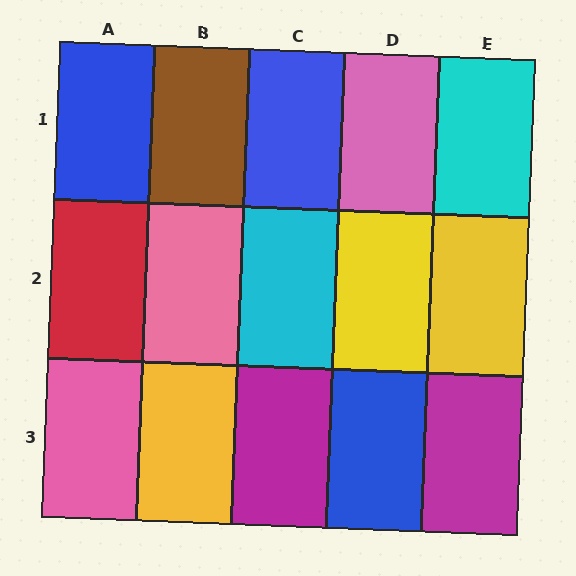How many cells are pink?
3 cells are pink.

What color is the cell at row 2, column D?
Yellow.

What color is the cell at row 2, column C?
Cyan.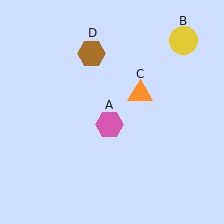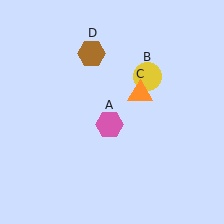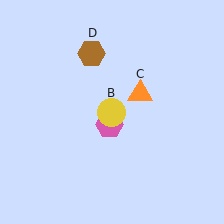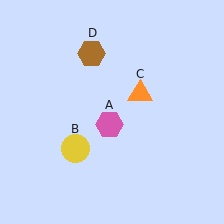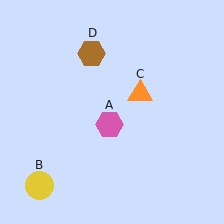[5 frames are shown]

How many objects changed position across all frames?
1 object changed position: yellow circle (object B).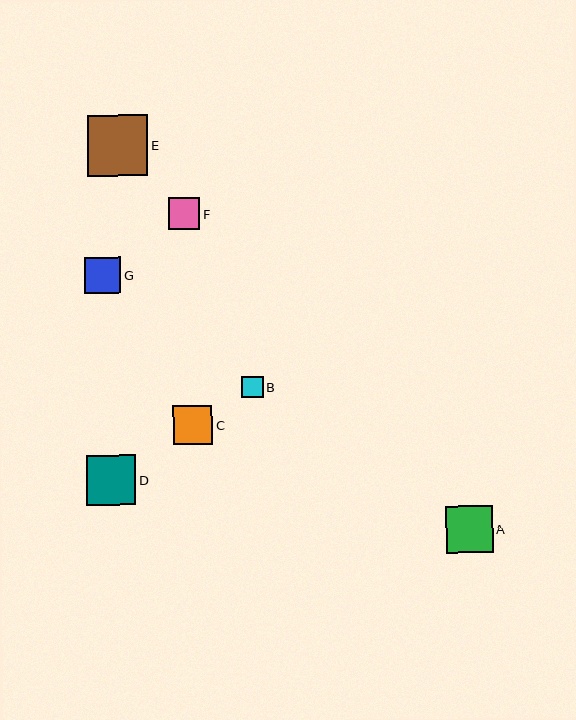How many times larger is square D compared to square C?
Square D is approximately 1.3 times the size of square C.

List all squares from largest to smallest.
From largest to smallest: E, D, A, C, G, F, B.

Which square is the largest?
Square E is the largest with a size of approximately 60 pixels.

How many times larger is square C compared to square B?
Square C is approximately 1.9 times the size of square B.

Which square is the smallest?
Square B is the smallest with a size of approximately 21 pixels.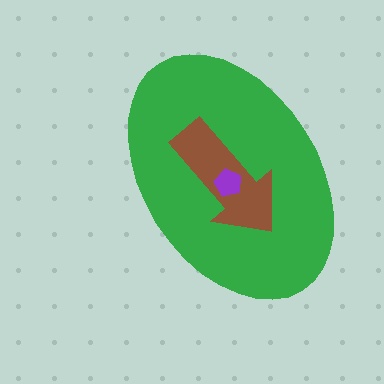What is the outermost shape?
The green ellipse.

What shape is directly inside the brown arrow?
The purple pentagon.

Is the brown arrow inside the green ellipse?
Yes.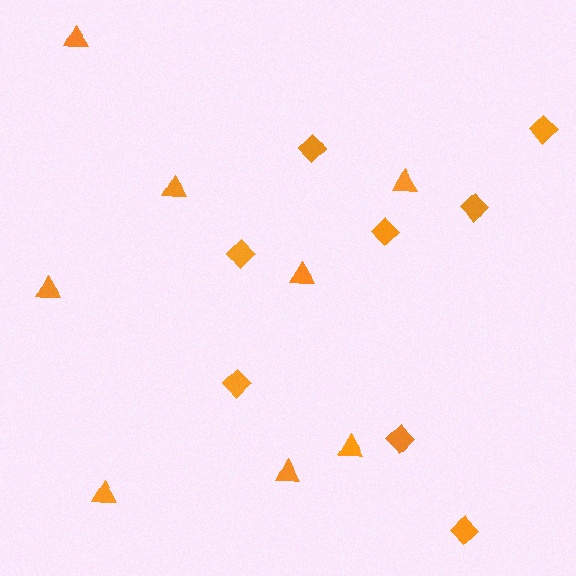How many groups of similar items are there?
There are 2 groups: one group of triangles (8) and one group of diamonds (8).